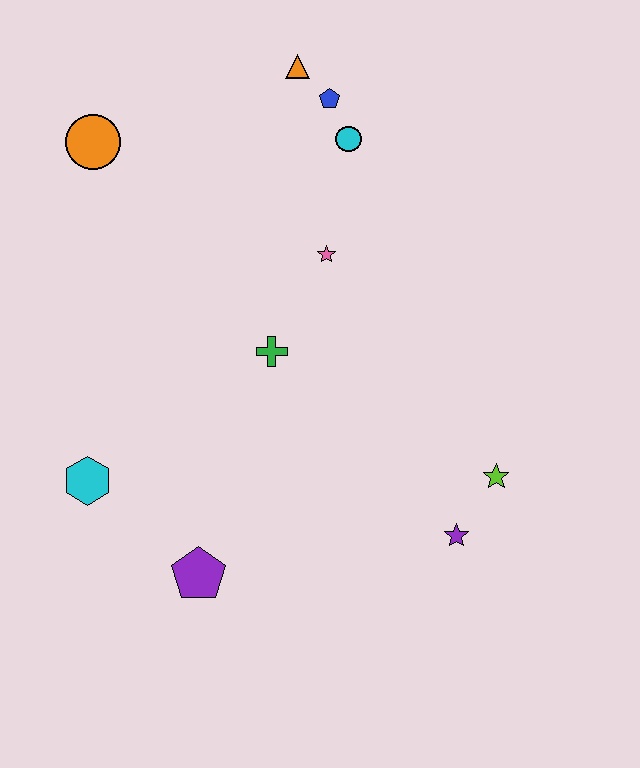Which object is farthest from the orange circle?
The purple star is farthest from the orange circle.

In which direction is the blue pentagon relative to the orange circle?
The blue pentagon is to the right of the orange circle.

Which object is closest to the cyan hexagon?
The purple pentagon is closest to the cyan hexagon.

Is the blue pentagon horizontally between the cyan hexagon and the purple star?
Yes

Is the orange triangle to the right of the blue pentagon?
No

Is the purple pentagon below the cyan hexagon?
Yes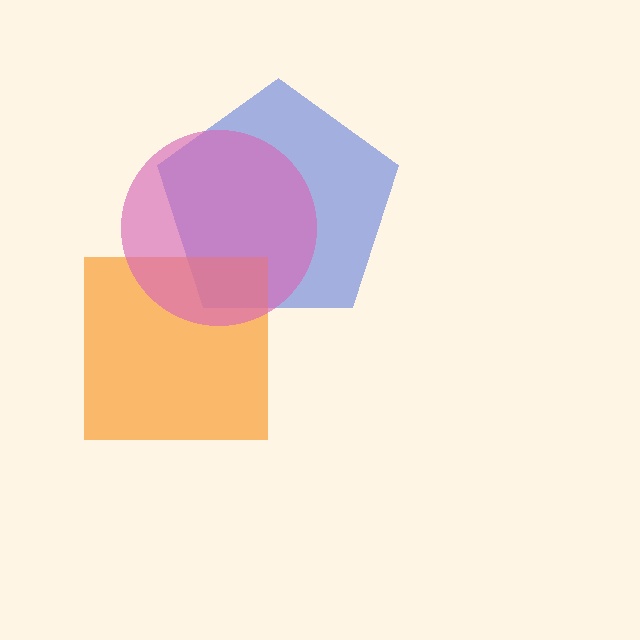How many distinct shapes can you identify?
There are 3 distinct shapes: a blue pentagon, an orange square, a pink circle.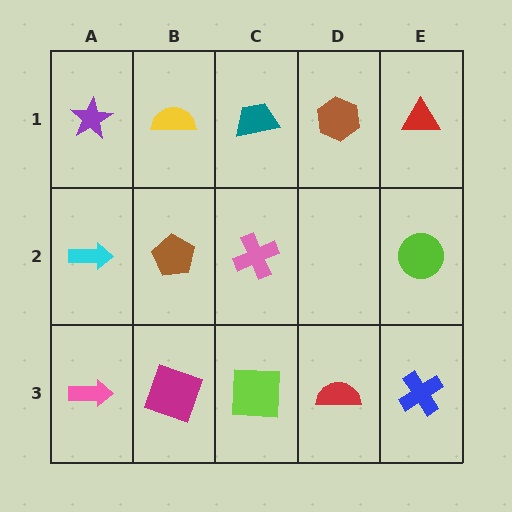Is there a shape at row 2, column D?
No, that cell is empty.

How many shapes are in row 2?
4 shapes.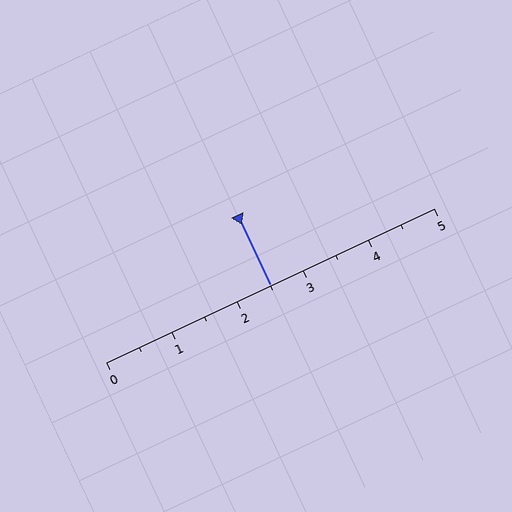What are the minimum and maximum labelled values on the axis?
The axis runs from 0 to 5.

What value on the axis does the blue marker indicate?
The marker indicates approximately 2.5.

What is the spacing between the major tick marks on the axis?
The major ticks are spaced 1 apart.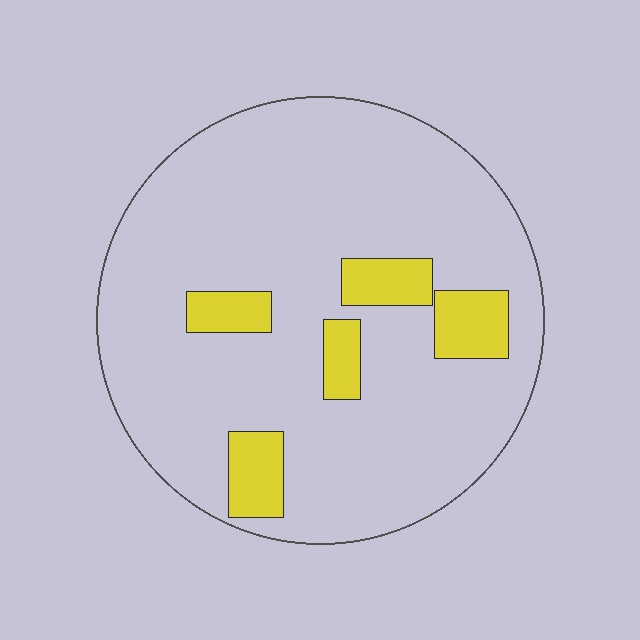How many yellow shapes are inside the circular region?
5.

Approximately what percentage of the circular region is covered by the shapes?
Approximately 15%.